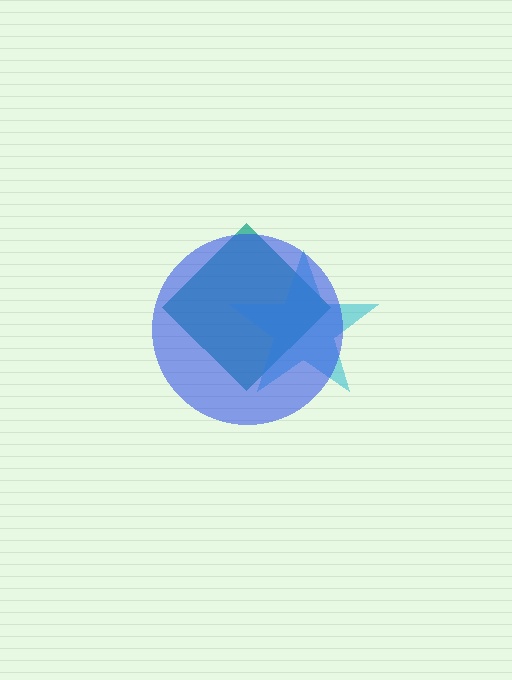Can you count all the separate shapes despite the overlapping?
Yes, there are 3 separate shapes.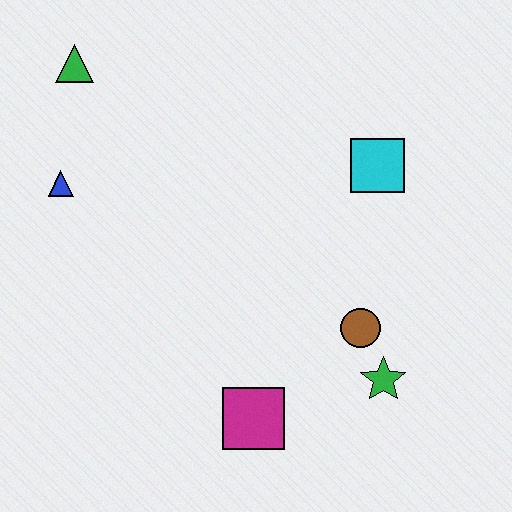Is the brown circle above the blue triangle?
No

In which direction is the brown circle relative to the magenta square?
The brown circle is to the right of the magenta square.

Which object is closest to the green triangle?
The blue triangle is closest to the green triangle.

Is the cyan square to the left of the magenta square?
No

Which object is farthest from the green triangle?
The green star is farthest from the green triangle.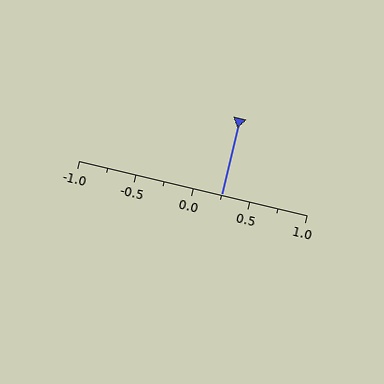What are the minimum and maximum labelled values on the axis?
The axis runs from -1.0 to 1.0.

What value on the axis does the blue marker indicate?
The marker indicates approximately 0.25.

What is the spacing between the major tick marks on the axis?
The major ticks are spaced 0.5 apart.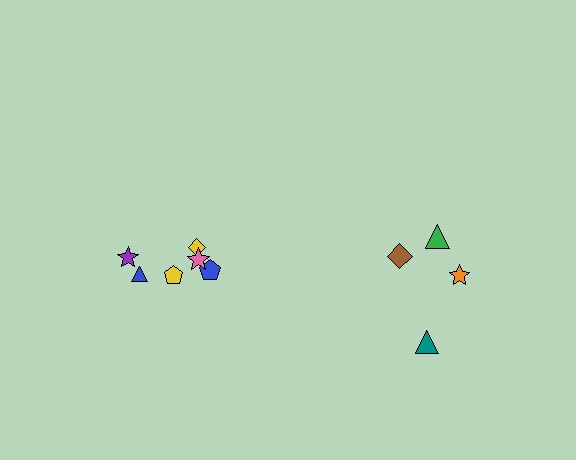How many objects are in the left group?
There are 6 objects.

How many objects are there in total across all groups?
There are 10 objects.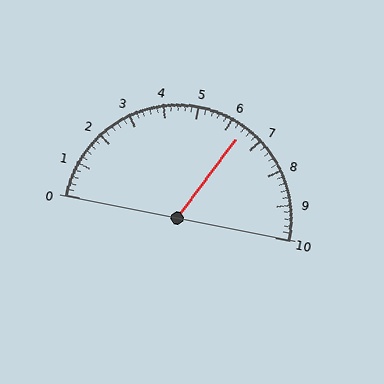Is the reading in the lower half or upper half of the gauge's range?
The reading is in the upper half of the range (0 to 10).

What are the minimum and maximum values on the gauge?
The gauge ranges from 0 to 10.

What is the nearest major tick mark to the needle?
The nearest major tick mark is 6.